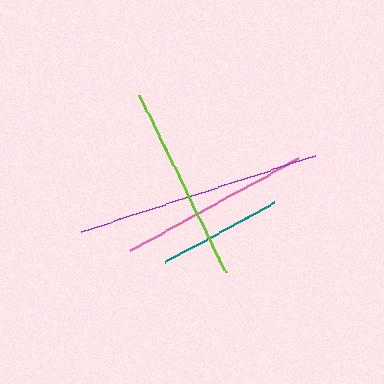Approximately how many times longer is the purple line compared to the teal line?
The purple line is approximately 2.0 times the length of the teal line.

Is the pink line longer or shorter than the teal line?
The pink line is longer than the teal line.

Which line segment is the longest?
The purple line is the longest at approximately 247 pixels.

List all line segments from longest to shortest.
From longest to shortest: purple, lime, pink, teal.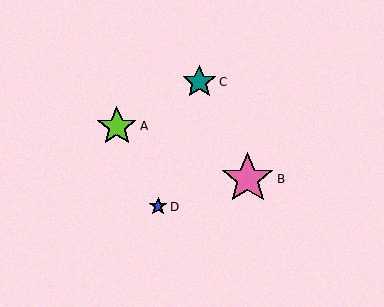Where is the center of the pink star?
The center of the pink star is at (248, 179).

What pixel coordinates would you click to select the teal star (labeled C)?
Click at (199, 82) to select the teal star C.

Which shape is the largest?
The pink star (labeled B) is the largest.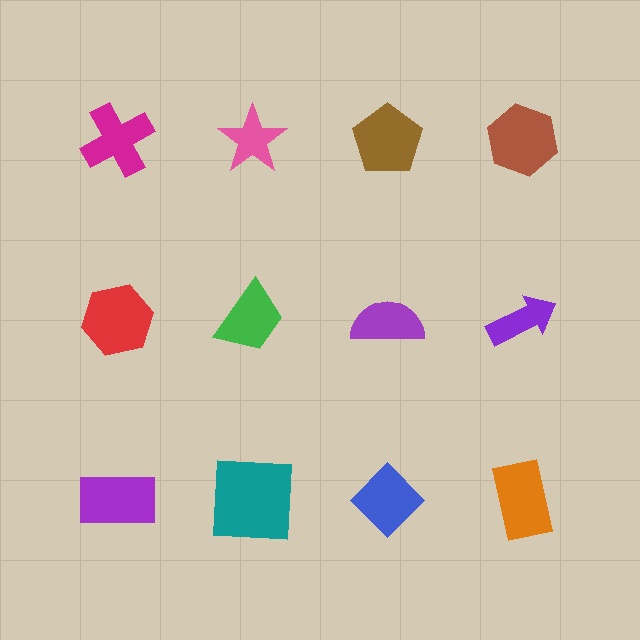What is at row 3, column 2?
A teal square.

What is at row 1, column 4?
A brown hexagon.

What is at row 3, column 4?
An orange rectangle.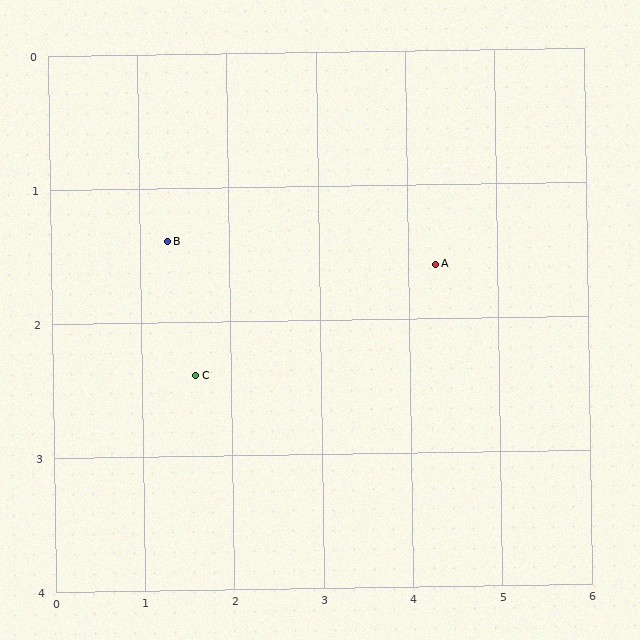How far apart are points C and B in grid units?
Points C and B are about 1.0 grid units apart.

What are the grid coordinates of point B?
Point B is at approximately (1.3, 1.4).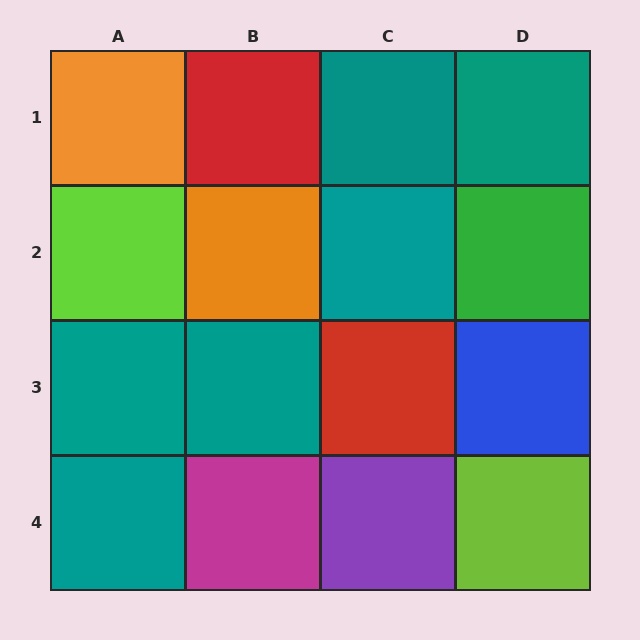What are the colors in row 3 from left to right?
Teal, teal, red, blue.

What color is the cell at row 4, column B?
Magenta.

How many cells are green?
1 cell is green.